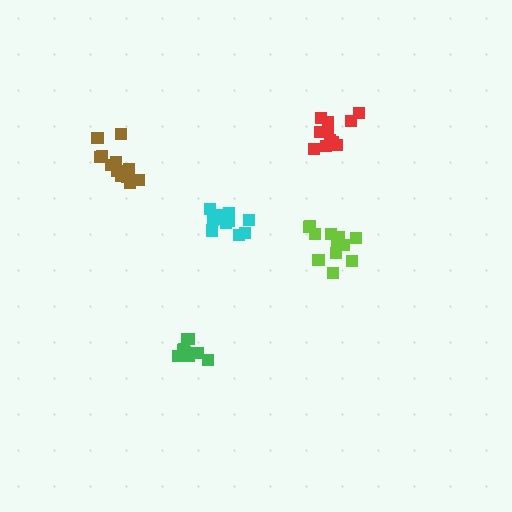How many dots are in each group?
Group 1: 12 dots, Group 2: 12 dots, Group 3: 10 dots, Group 4: 12 dots, Group 5: 12 dots (58 total).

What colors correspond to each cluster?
The clusters are colored: lime, brown, green, cyan, red.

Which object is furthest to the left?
The brown cluster is leftmost.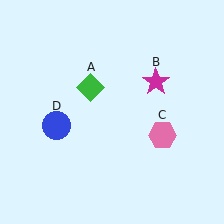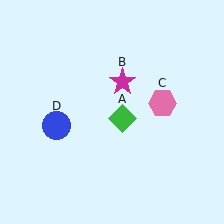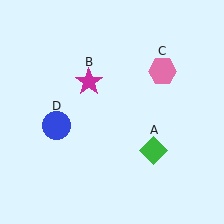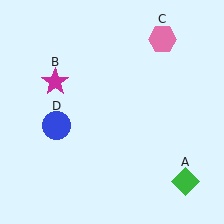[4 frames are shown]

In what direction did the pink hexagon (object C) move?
The pink hexagon (object C) moved up.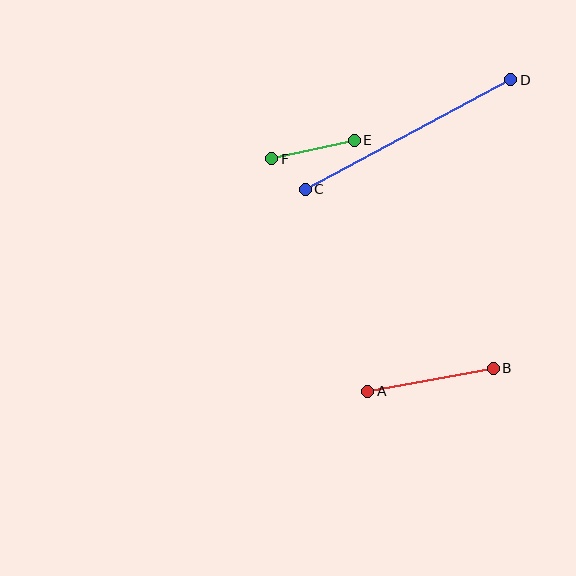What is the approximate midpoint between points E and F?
The midpoint is at approximately (313, 150) pixels.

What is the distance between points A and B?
The distance is approximately 127 pixels.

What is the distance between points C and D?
The distance is approximately 233 pixels.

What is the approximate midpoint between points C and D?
The midpoint is at approximately (408, 134) pixels.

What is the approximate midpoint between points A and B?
The midpoint is at approximately (430, 380) pixels.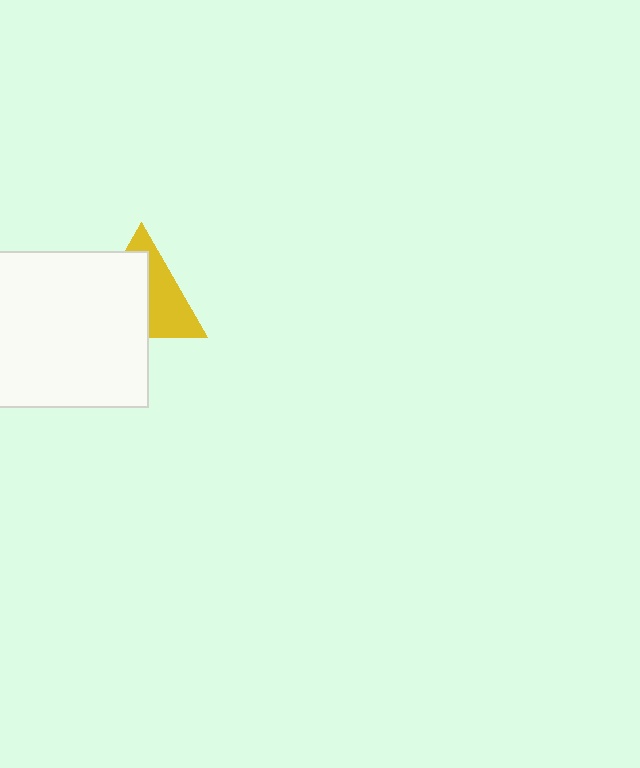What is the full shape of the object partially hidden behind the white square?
The partially hidden object is a yellow triangle.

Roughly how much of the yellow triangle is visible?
A small part of it is visible (roughly 44%).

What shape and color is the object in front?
The object in front is a white square.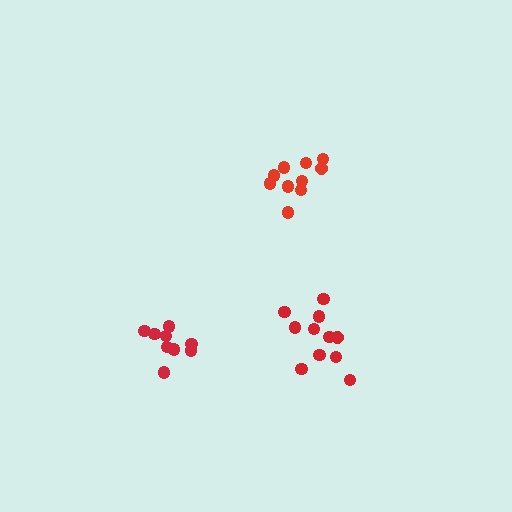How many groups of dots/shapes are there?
There are 3 groups.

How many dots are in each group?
Group 1: 10 dots, Group 2: 11 dots, Group 3: 9 dots (30 total).